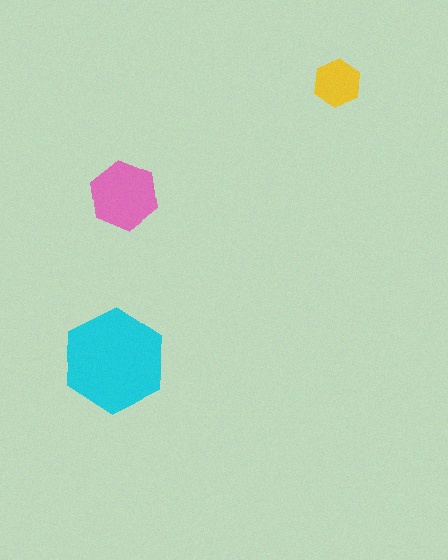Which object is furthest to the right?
The yellow hexagon is rightmost.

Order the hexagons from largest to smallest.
the cyan one, the pink one, the yellow one.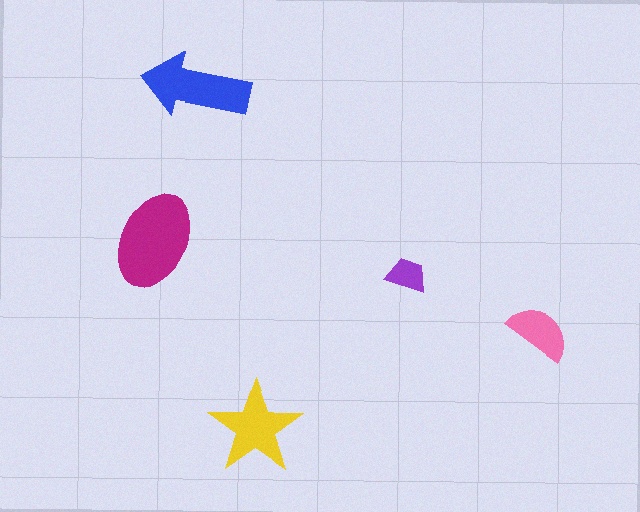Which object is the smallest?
The purple trapezoid.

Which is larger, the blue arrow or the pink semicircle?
The blue arrow.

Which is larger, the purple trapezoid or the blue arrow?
The blue arrow.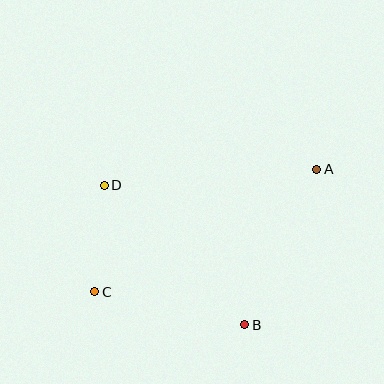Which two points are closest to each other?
Points C and D are closest to each other.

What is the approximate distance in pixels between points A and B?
The distance between A and B is approximately 171 pixels.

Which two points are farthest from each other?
Points A and C are farthest from each other.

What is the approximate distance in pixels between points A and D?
The distance between A and D is approximately 213 pixels.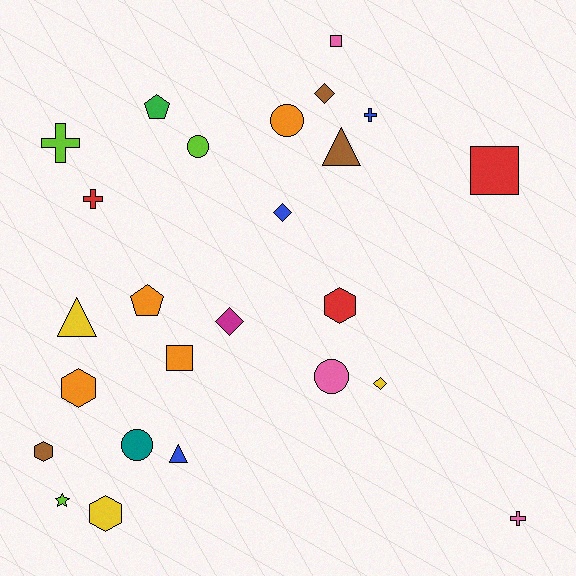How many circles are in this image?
There are 4 circles.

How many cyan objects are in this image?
There are no cyan objects.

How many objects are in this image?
There are 25 objects.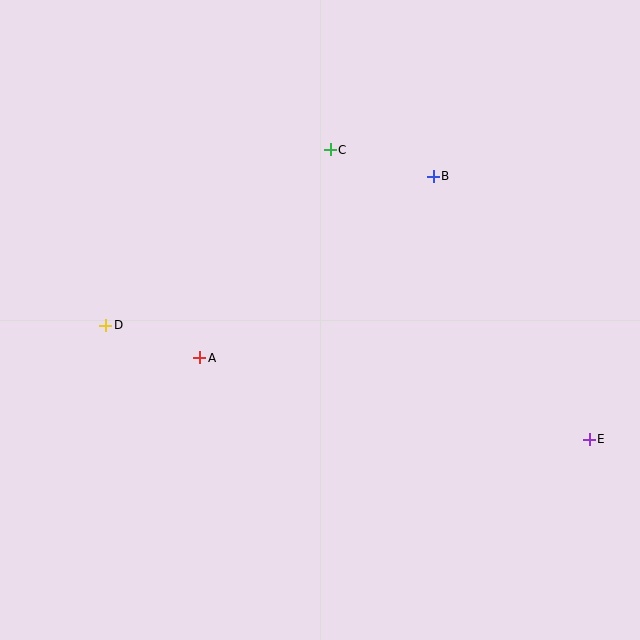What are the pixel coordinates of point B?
Point B is at (433, 176).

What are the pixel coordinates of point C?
Point C is at (330, 150).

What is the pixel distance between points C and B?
The distance between C and B is 106 pixels.